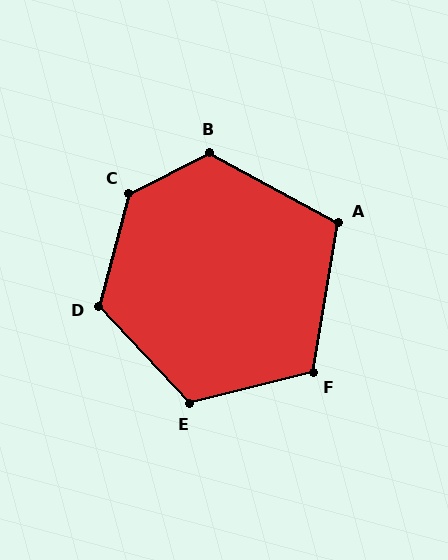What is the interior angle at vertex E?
Approximately 119 degrees (obtuse).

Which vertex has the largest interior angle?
C, at approximately 132 degrees.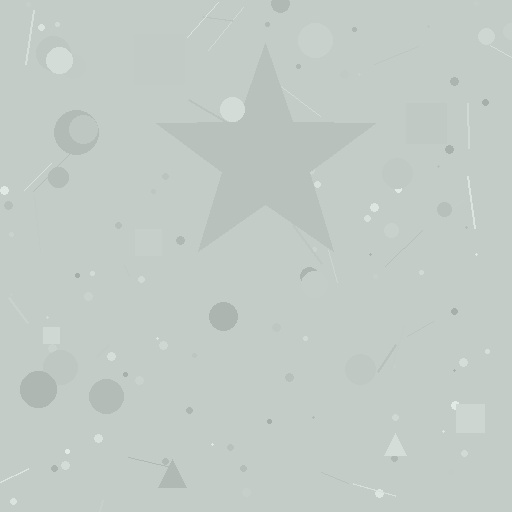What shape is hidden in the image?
A star is hidden in the image.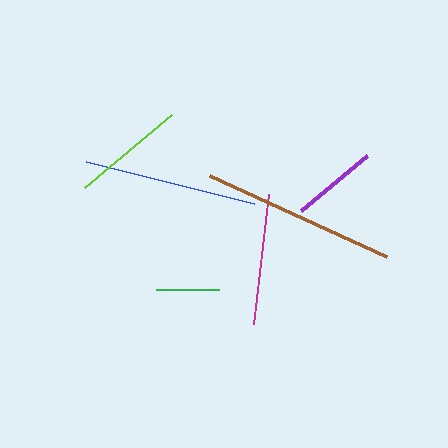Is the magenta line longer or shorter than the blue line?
The blue line is longer than the magenta line.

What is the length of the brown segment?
The brown segment is approximately 195 pixels long.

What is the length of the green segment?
The green segment is approximately 62 pixels long.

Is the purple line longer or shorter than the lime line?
The lime line is longer than the purple line.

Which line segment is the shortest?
The green line is the shortest at approximately 62 pixels.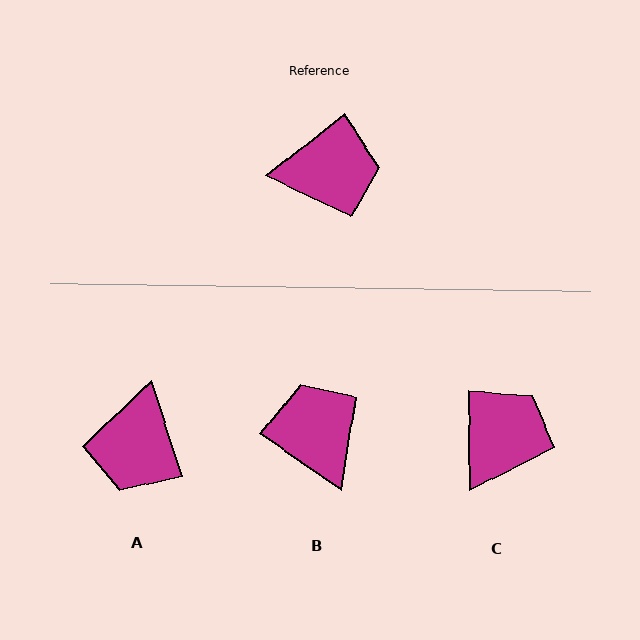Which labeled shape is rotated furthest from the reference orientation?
A, about 111 degrees away.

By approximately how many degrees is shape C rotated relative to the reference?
Approximately 52 degrees counter-clockwise.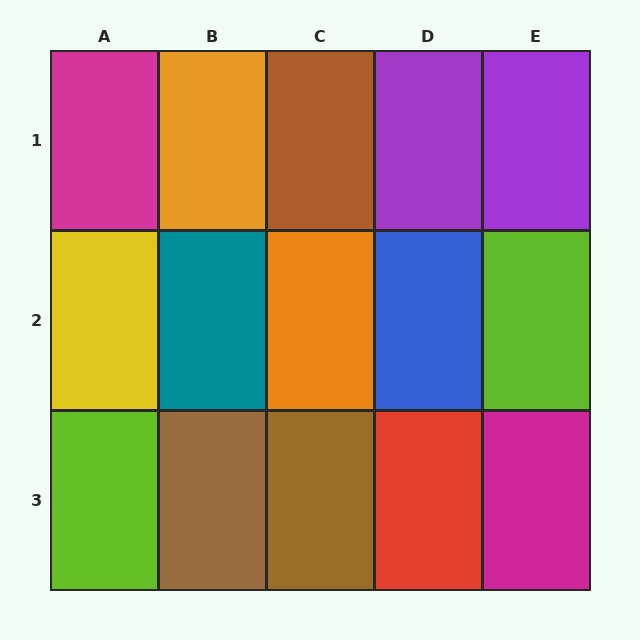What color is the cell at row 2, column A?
Yellow.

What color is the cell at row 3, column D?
Red.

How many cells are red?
1 cell is red.